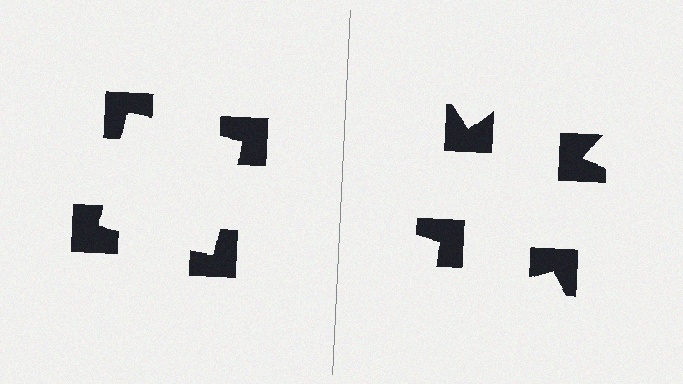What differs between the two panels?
The notched squares are positioned identically on both sides; only the wedge orientations differ. On the left they align to a square; on the right they are misaligned.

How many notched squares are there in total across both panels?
8 — 4 on each side.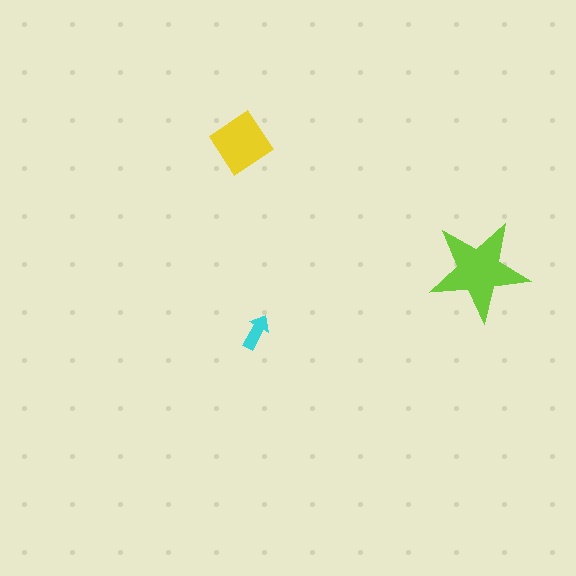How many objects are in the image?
There are 3 objects in the image.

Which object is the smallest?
The cyan arrow.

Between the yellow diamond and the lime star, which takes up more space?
The lime star.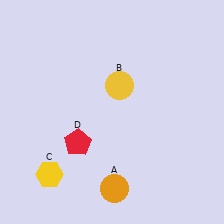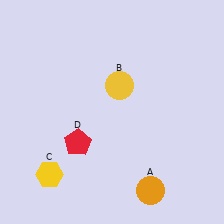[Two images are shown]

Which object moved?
The orange circle (A) moved right.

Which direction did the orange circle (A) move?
The orange circle (A) moved right.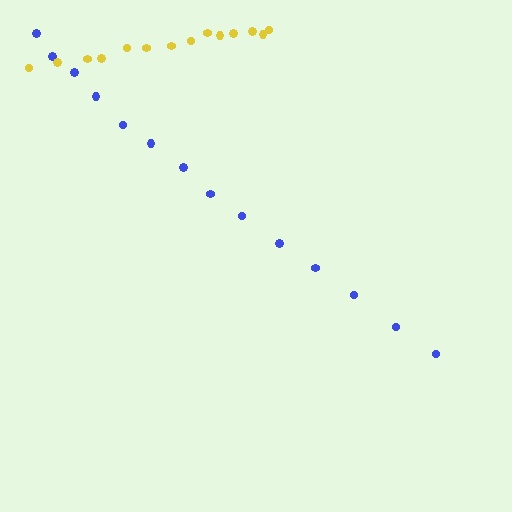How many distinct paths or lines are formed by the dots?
There are 2 distinct paths.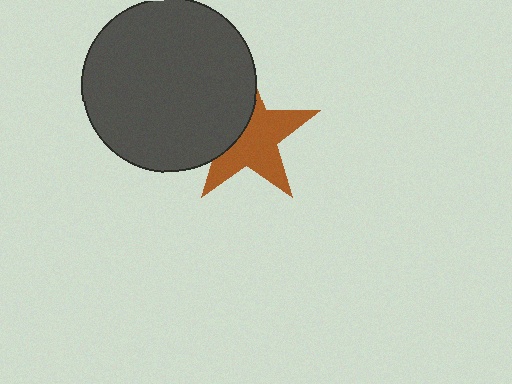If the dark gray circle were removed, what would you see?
You would see the complete brown star.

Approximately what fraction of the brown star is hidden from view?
Roughly 40% of the brown star is hidden behind the dark gray circle.